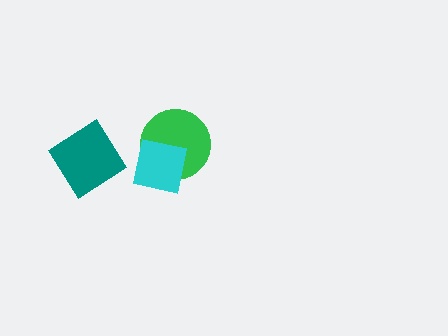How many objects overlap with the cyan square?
1 object overlaps with the cyan square.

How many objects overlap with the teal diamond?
0 objects overlap with the teal diamond.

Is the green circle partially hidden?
Yes, it is partially covered by another shape.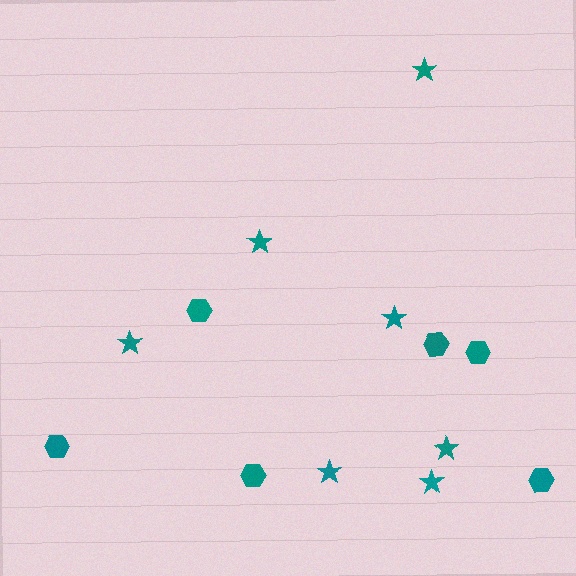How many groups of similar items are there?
There are 2 groups: one group of hexagons (6) and one group of stars (7).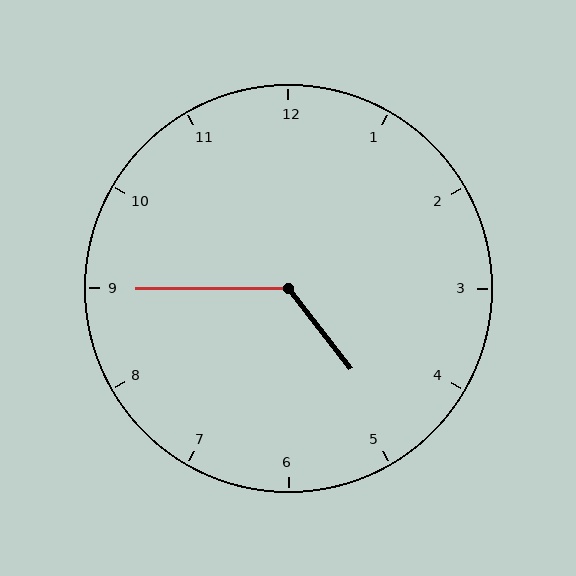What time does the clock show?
4:45.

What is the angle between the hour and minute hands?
Approximately 128 degrees.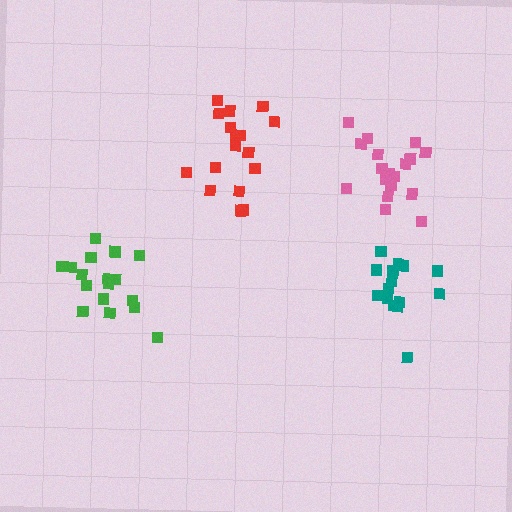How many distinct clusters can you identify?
There are 4 distinct clusters.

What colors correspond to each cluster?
The clusters are colored: green, teal, red, pink.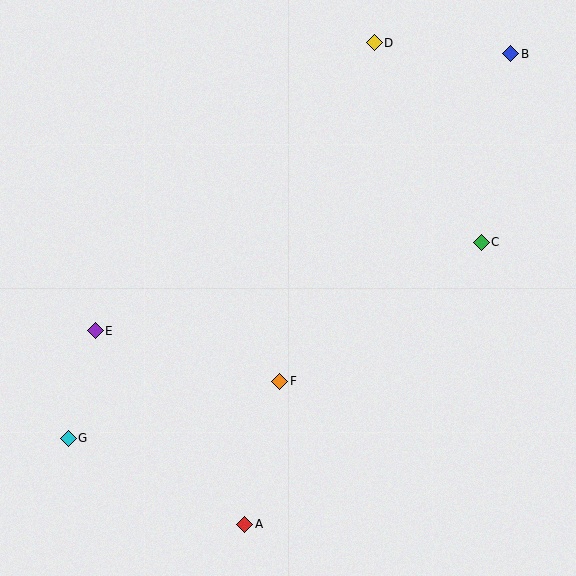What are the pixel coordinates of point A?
Point A is at (245, 524).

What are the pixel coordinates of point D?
Point D is at (374, 43).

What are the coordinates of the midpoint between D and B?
The midpoint between D and B is at (442, 48).